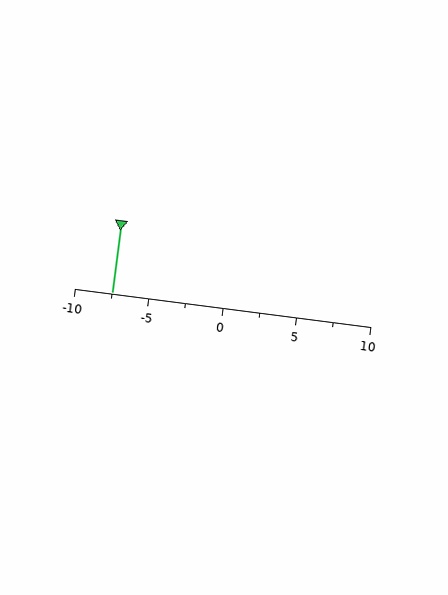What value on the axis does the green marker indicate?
The marker indicates approximately -7.5.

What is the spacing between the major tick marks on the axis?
The major ticks are spaced 5 apart.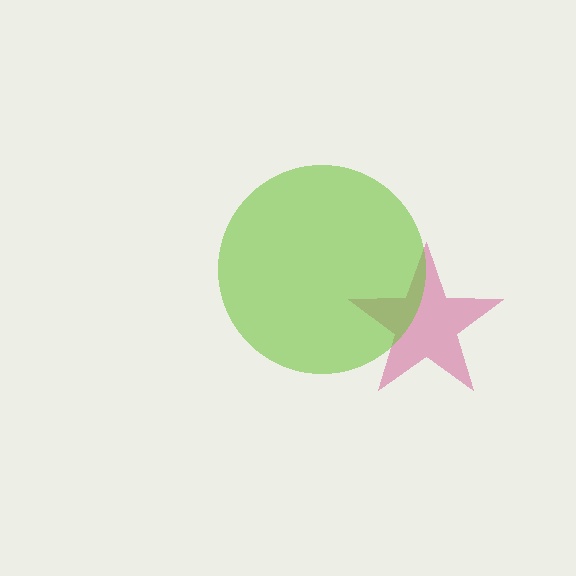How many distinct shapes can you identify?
There are 2 distinct shapes: a magenta star, a lime circle.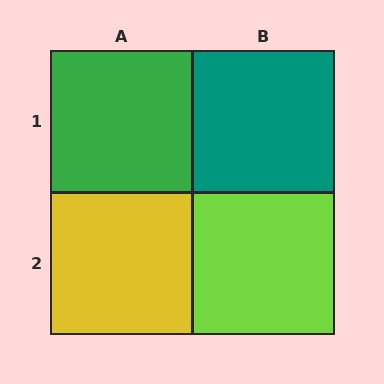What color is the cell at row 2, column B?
Lime.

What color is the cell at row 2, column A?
Yellow.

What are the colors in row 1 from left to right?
Green, teal.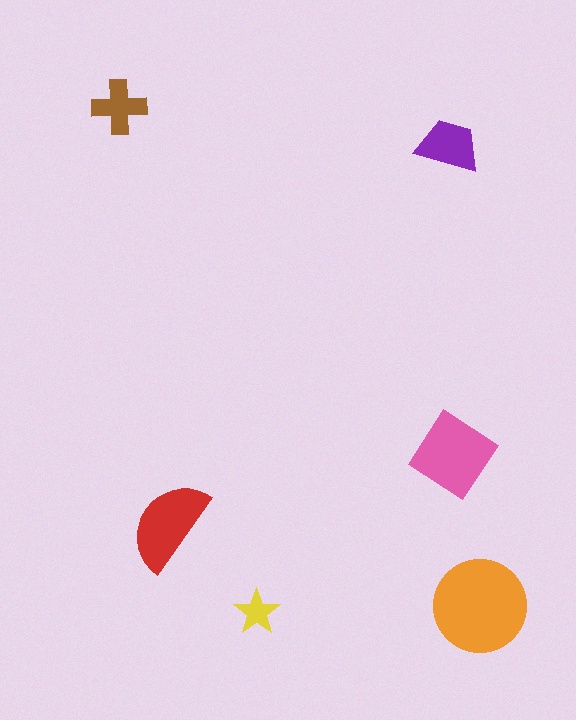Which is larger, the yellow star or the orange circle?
The orange circle.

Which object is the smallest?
The yellow star.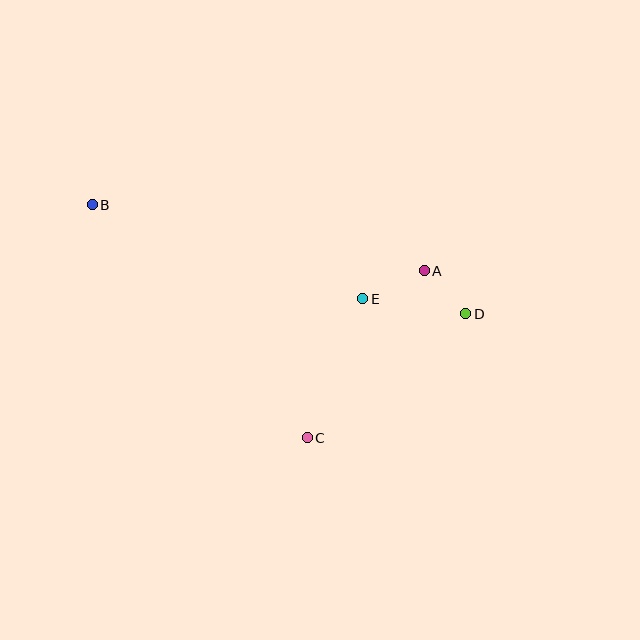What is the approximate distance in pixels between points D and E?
The distance between D and E is approximately 104 pixels.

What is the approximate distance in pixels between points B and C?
The distance between B and C is approximately 317 pixels.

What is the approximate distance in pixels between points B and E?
The distance between B and E is approximately 287 pixels.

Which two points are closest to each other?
Points A and D are closest to each other.